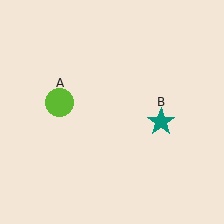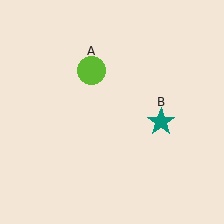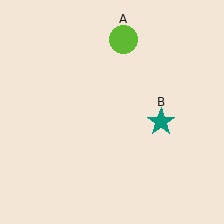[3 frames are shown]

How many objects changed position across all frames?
1 object changed position: lime circle (object A).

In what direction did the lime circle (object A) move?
The lime circle (object A) moved up and to the right.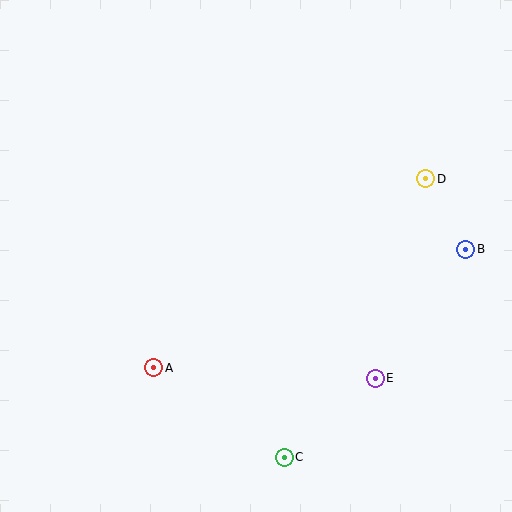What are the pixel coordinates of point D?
Point D is at (426, 179).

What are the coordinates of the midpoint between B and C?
The midpoint between B and C is at (375, 353).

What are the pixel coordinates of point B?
Point B is at (466, 249).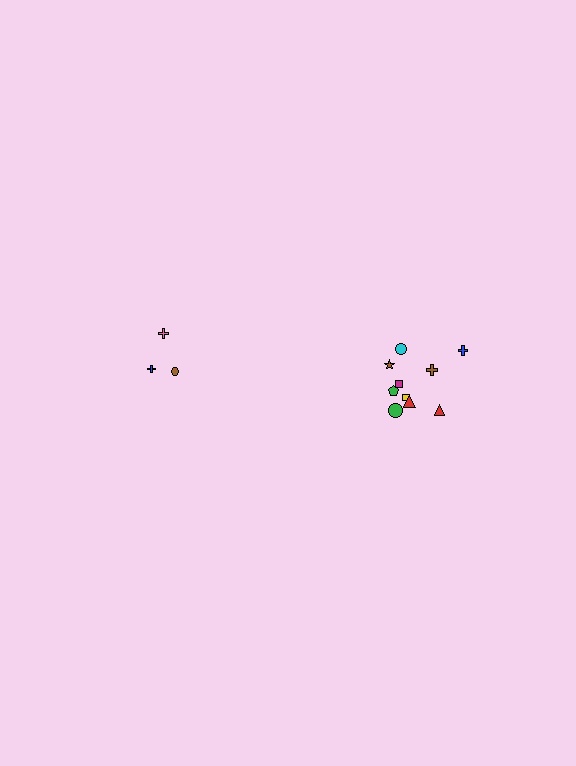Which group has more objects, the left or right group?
The right group.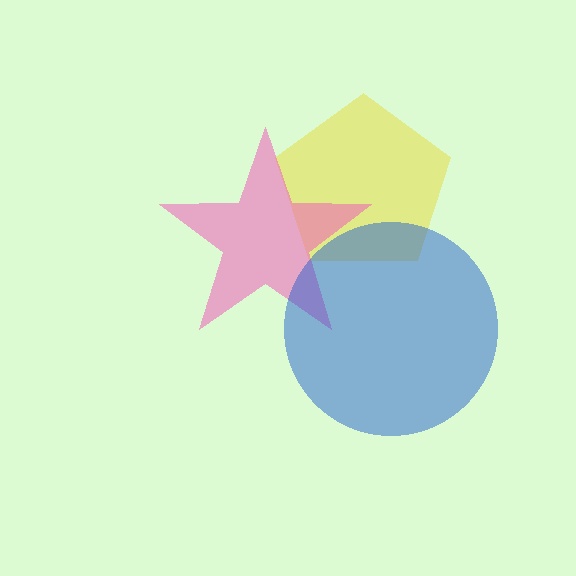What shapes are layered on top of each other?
The layered shapes are: a yellow pentagon, a pink star, a blue circle.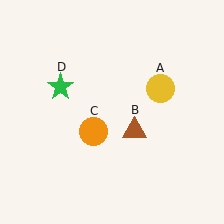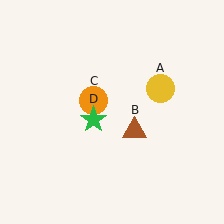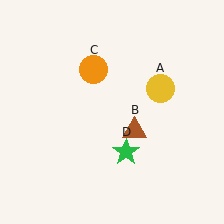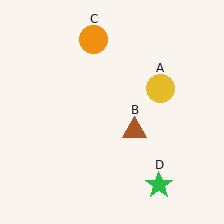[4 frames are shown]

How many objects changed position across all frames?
2 objects changed position: orange circle (object C), green star (object D).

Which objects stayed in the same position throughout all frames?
Yellow circle (object A) and brown triangle (object B) remained stationary.